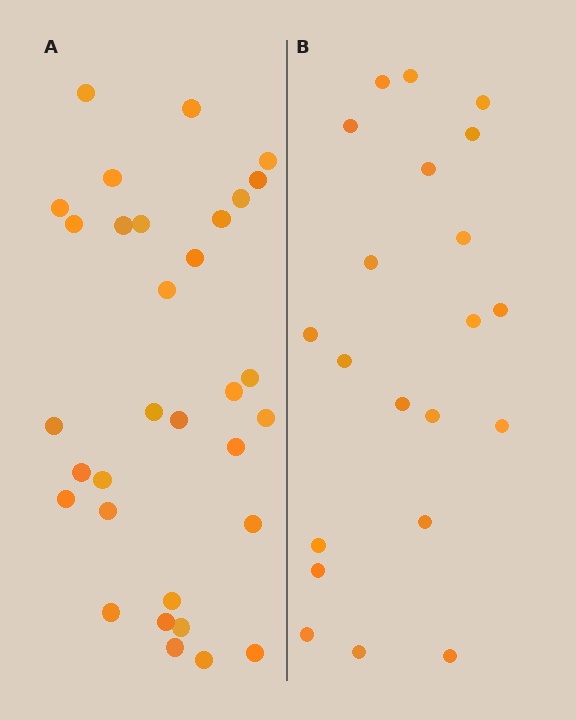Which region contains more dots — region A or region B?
Region A (the left region) has more dots.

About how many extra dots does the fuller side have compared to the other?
Region A has roughly 12 or so more dots than region B.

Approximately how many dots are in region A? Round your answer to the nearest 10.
About 30 dots. (The exact count is 32, which rounds to 30.)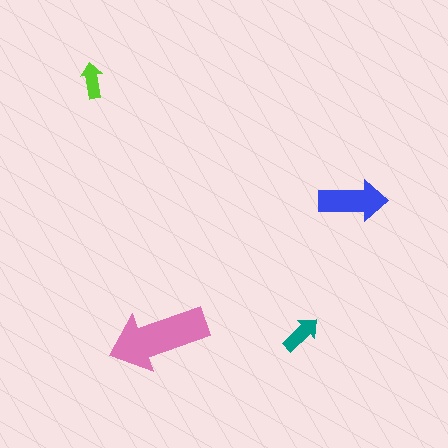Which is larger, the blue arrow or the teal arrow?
The blue one.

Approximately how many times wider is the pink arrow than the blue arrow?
About 1.5 times wider.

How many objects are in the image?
There are 4 objects in the image.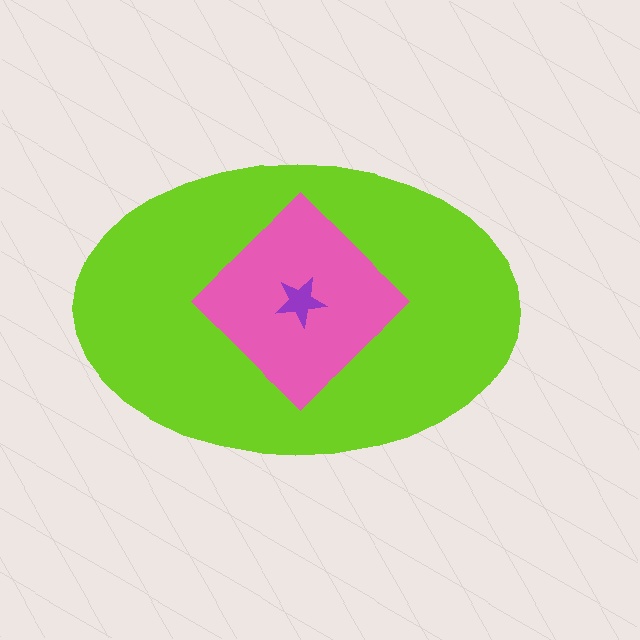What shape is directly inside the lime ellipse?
The pink diamond.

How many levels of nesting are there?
3.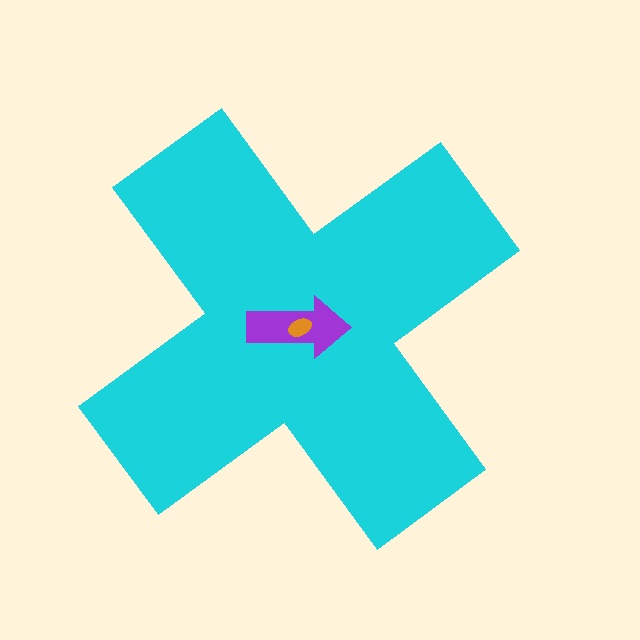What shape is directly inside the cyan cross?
The purple arrow.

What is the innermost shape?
The orange ellipse.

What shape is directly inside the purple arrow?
The orange ellipse.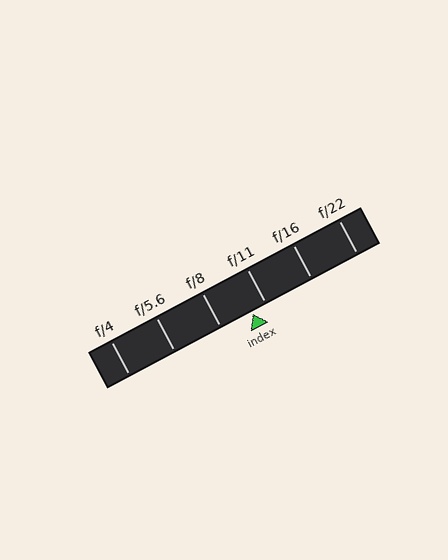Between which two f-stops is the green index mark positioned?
The index mark is between f/8 and f/11.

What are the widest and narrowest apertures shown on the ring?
The widest aperture shown is f/4 and the narrowest is f/22.